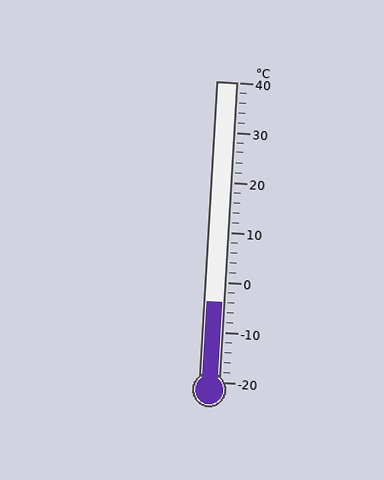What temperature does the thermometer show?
The thermometer shows approximately -4°C.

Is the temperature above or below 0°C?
The temperature is below 0°C.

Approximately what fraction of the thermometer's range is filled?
The thermometer is filled to approximately 25% of its range.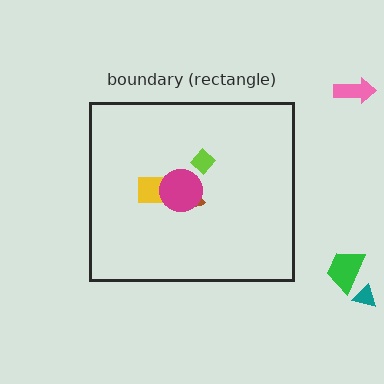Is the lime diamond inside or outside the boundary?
Inside.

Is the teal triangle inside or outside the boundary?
Outside.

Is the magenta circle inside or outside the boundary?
Inside.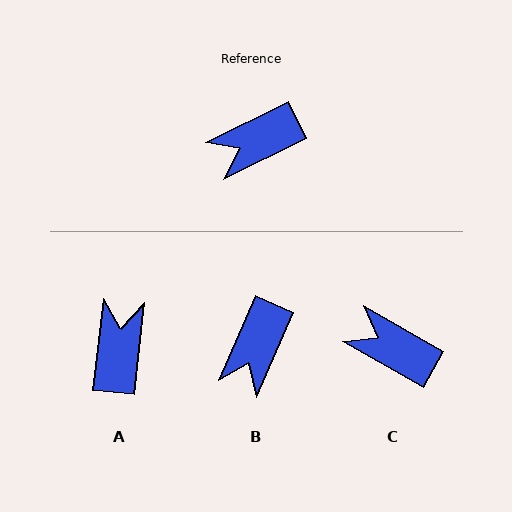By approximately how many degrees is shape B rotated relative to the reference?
Approximately 40 degrees counter-clockwise.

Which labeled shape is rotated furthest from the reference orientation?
A, about 123 degrees away.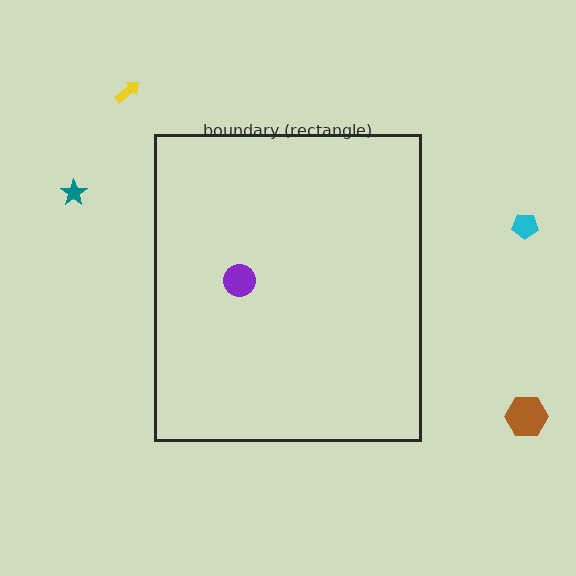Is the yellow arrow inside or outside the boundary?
Outside.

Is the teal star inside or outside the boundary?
Outside.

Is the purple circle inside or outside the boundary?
Inside.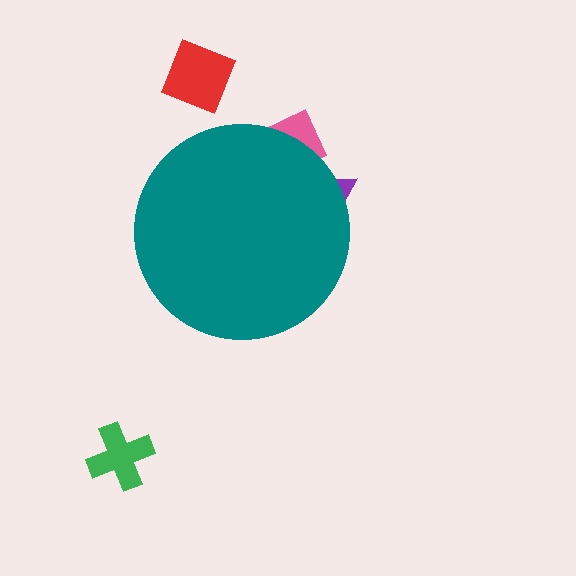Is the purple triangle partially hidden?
Yes, the purple triangle is partially hidden behind the teal circle.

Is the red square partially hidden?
No, the red square is fully visible.